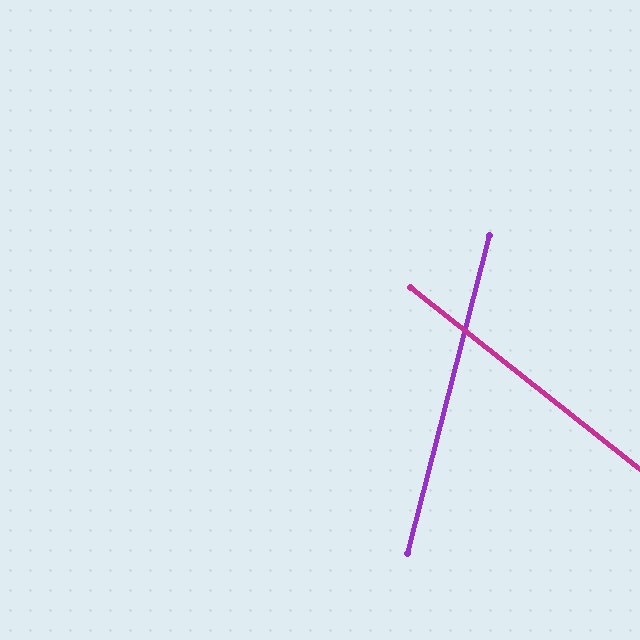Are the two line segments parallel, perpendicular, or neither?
Neither parallel nor perpendicular — they differ by about 66°.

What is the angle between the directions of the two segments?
Approximately 66 degrees.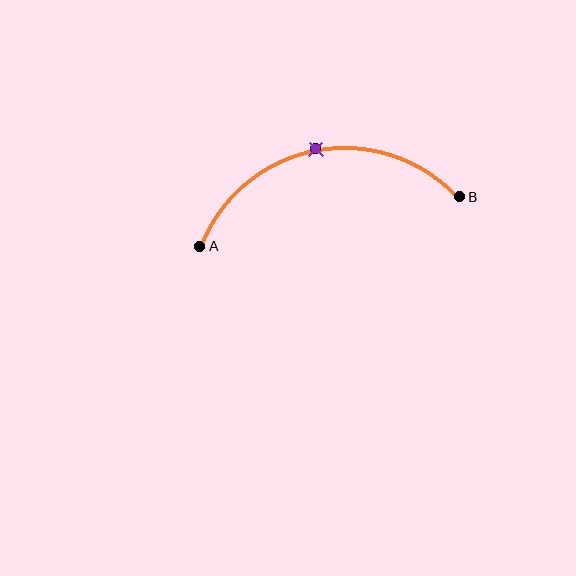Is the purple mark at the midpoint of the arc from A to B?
Yes. The purple mark lies on the arc at equal arc-length from both A and B — it is the arc midpoint.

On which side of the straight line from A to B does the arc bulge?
The arc bulges above the straight line connecting A and B.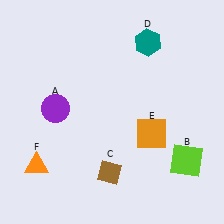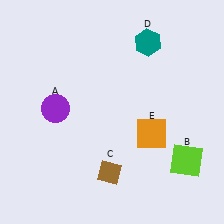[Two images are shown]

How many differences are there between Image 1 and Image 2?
There is 1 difference between the two images.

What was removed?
The orange triangle (F) was removed in Image 2.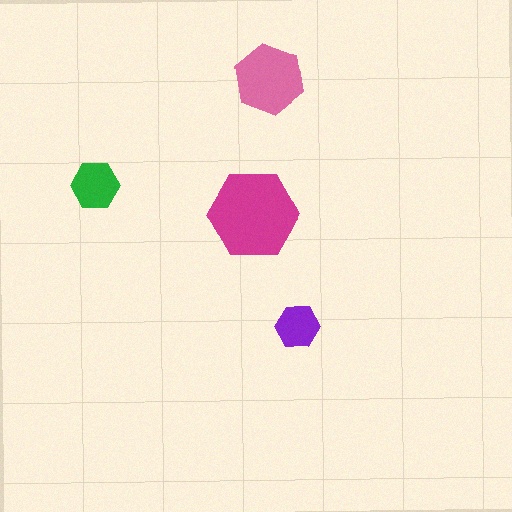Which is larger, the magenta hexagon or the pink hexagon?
The magenta one.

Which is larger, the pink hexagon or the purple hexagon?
The pink one.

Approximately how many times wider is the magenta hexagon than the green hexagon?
About 2 times wider.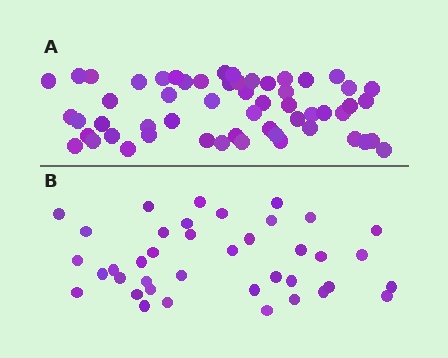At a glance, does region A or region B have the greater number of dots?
Region A (the top region) has more dots.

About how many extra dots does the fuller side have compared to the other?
Region A has approximately 15 more dots than region B.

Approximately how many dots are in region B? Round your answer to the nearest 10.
About 40 dots. (The exact count is 39, which rounds to 40.)